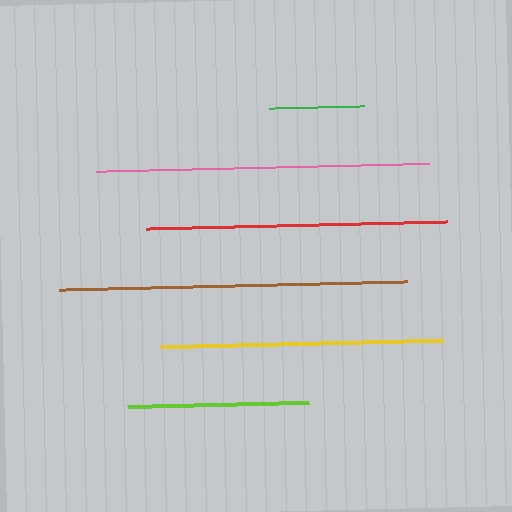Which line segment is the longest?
The brown line is the longest at approximately 348 pixels.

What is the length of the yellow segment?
The yellow segment is approximately 283 pixels long.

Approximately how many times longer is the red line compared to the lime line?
The red line is approximately 1.7 times the length of the lime line.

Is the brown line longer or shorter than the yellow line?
The brown line is longer than the yellow line.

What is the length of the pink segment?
The pink segment is approximately 334 pixels long.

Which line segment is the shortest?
The green line is the shortest at approximately 96 pixels.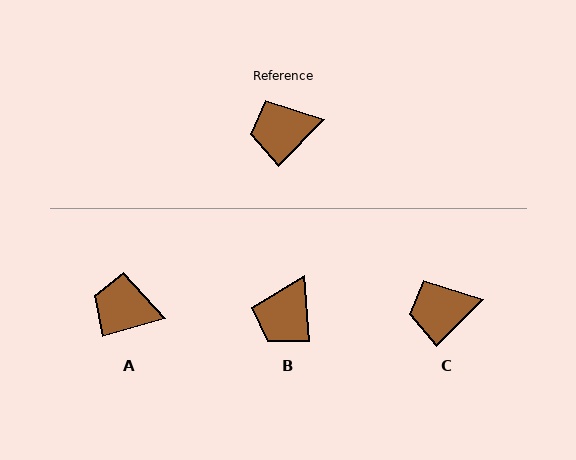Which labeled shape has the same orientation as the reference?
C.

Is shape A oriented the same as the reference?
No, it is off by about 29 degrees.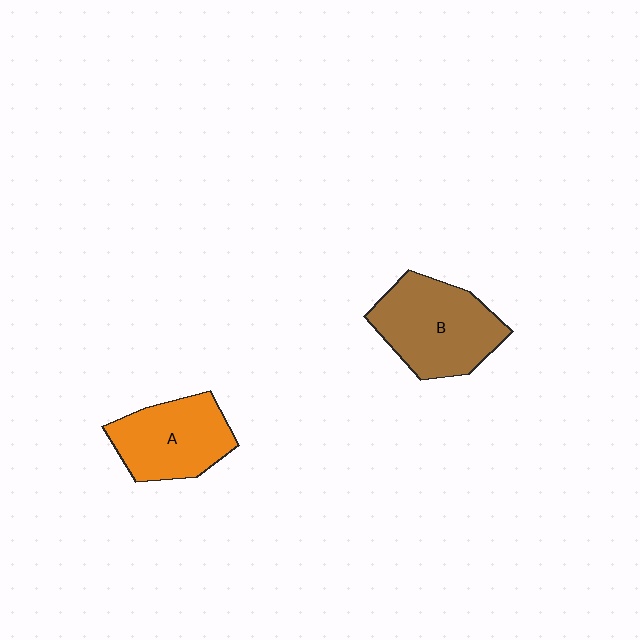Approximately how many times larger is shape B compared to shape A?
Approximately 1.2 times.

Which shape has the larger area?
Shape B (brown).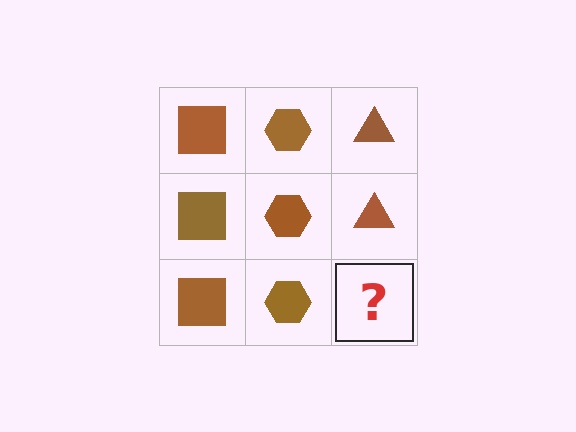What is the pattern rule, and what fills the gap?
The rule is that each column has a consistent shape. The gap should be filled with a brown triangle.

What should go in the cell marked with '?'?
The missing cell should contain a brown triangle.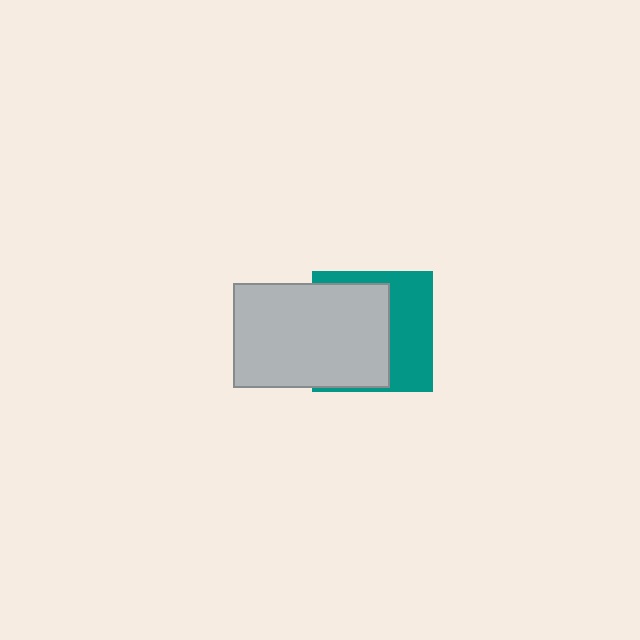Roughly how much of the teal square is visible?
A small part of it is visible (roughly 45%).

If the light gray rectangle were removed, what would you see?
You would see the complete teal square.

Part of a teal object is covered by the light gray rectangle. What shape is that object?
It is a square.